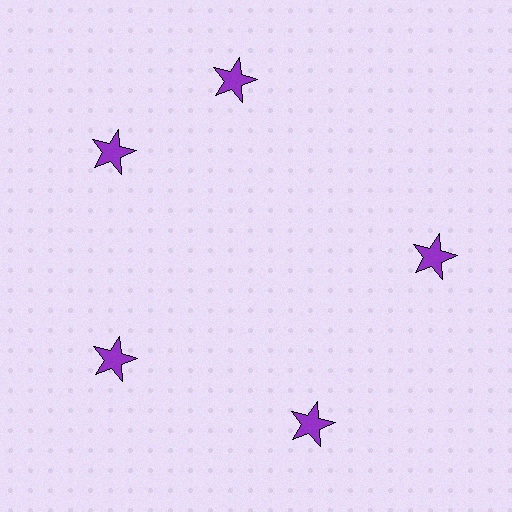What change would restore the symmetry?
The symmetry would be restored by rotating it back into even spacing with its neighbors so that all 5 stars sit at equal angles and equal distance from the center.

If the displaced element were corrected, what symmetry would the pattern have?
It would have 5-fold rotational symmetry — the pattern would map onto itself every 72 degrees.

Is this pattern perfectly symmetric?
No. The 5 purple stars are arranged in a ring, but one element near the 1 o'clock position is rotated out of alignment along the ring, breaking the 5-fold rotational symmetry.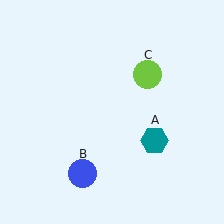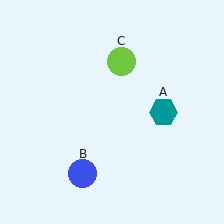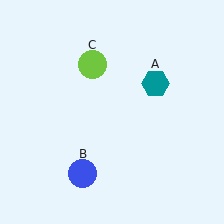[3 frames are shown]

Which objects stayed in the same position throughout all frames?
Blue circle (object B) remained stationary.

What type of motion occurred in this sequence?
The teal hexagon (object A), lime circle (object C) rotated counterclockwise around the center of the scene.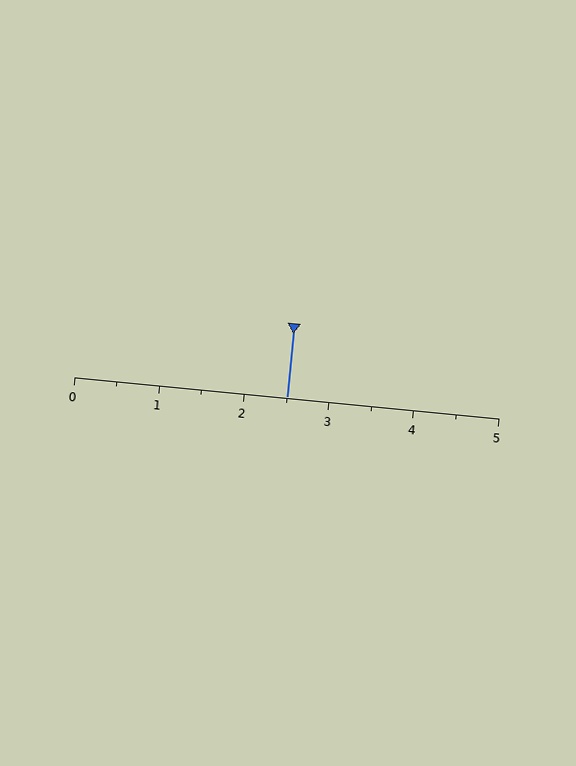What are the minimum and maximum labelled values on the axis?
The axis runs from 0 to 5.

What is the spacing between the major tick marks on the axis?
The major ticks are spaced 1 apart.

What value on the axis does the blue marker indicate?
The marker indicates approximately 2.5.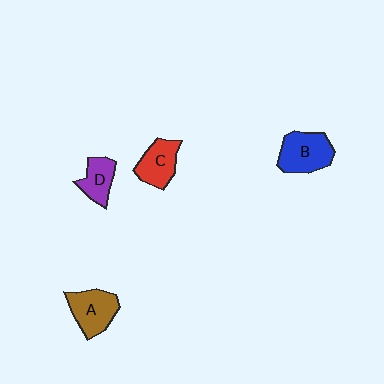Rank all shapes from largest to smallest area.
From largest to smallest: B (blue), A (brown), C (red), D (purple).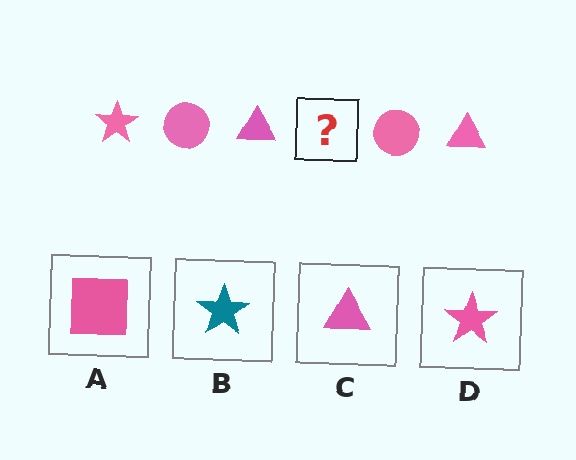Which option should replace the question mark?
Option D.